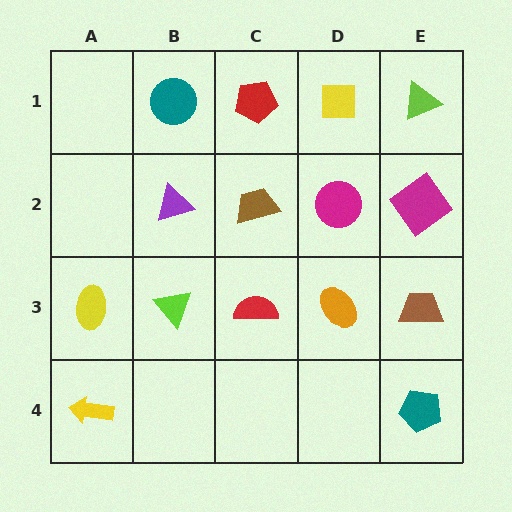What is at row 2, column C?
A brown trapezoid.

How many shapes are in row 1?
4 shapes.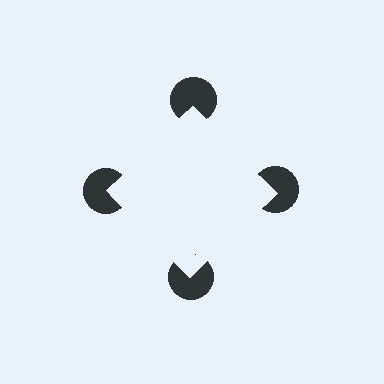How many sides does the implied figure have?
4 sides.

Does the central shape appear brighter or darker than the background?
It typically appears slightly brighter than the background, even though no actual brightness change is drawn.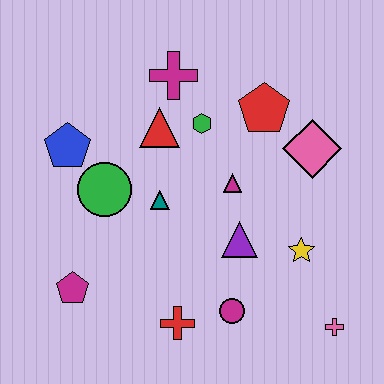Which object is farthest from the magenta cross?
The pink cross is farthest from the magenta cross.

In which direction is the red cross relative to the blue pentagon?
The red cross is below the blue pentagon.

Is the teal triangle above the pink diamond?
No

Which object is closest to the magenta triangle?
The purple triangle is closest to the magenta triangle.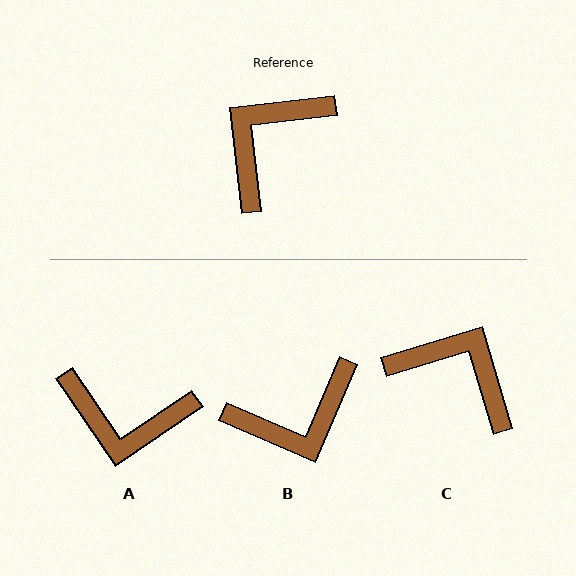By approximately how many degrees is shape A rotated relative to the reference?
Approximately 118 degrees counter-clockwise.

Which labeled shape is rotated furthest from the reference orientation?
B, about 150 degrees away.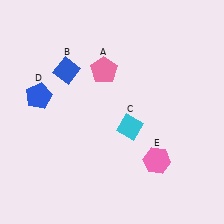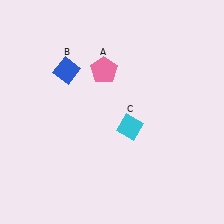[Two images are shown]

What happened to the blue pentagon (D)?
The blue pentagon (D) was removed in Image 2. It was in the top-left area of Image 1.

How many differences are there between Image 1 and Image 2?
There are 2 differences between the two images.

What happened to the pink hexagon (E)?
The pink hexagon (E) was removed in Image 2. It was in the bottom-right area of Image 1.